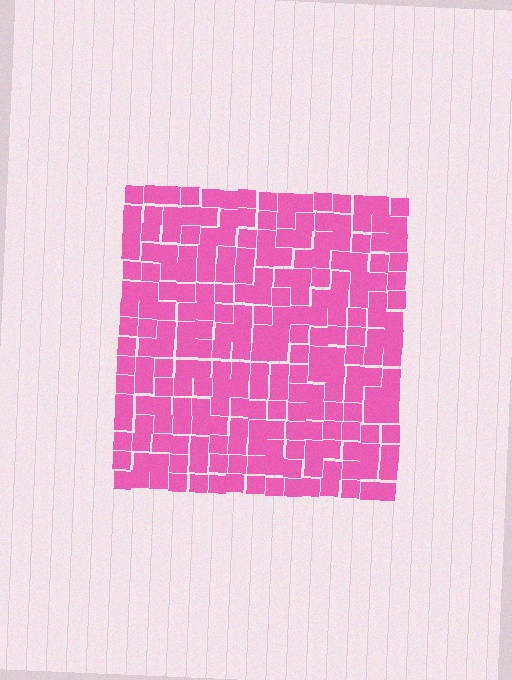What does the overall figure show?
The overall figure shows a square.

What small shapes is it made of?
It is made of small squares.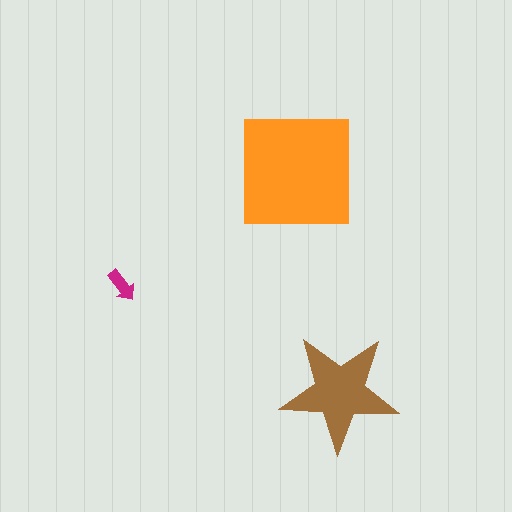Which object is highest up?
The orange square is topmost.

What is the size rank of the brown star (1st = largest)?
2nd.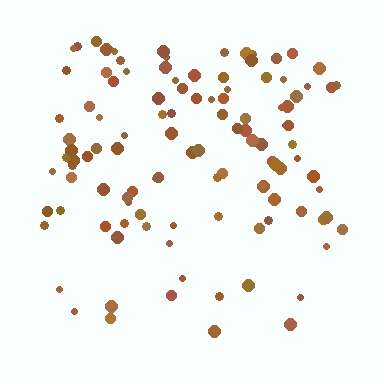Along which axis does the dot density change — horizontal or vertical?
Vertical.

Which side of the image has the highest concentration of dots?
The top.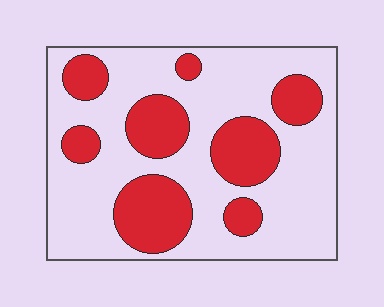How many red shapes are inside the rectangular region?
8.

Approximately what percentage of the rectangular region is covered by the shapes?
Approximately 30%.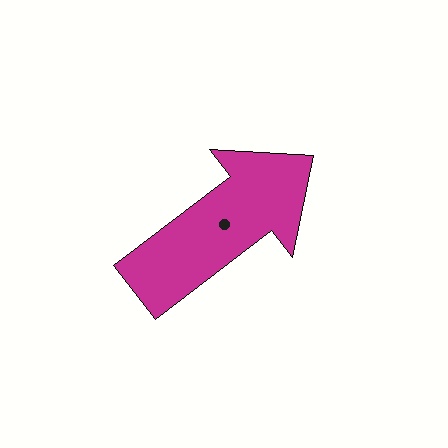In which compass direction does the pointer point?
Northeast.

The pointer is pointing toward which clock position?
Roughly 2 o'clock.